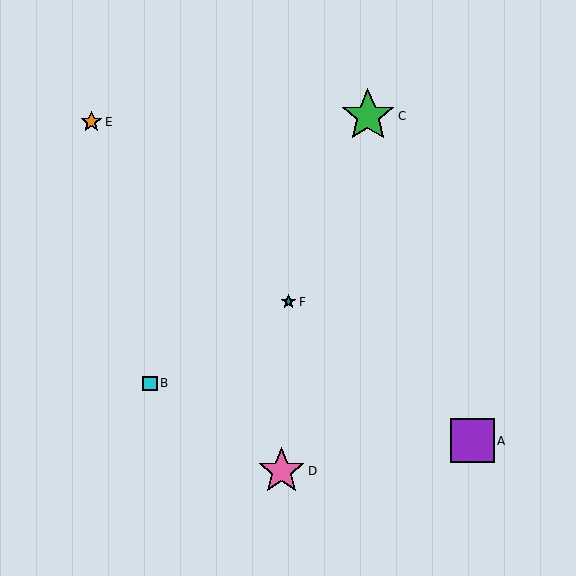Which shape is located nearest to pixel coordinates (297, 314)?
The teal star (labeled F) at (289, 302) is nearest to that location.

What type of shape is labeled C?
Shape C is a green star.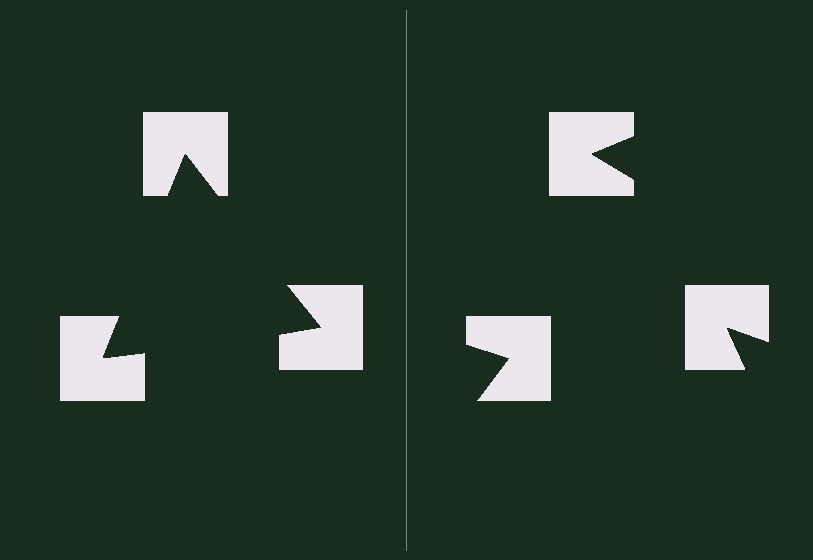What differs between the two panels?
The notched squares are positioned identically on both sides; only the wedge orientations differ. On the left they align to a triangle; on the right they are misaligned.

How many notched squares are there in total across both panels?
6 — 3 on each side.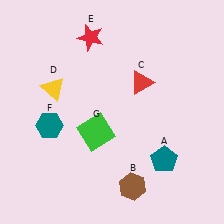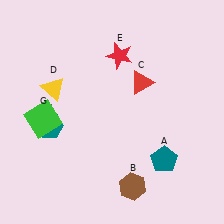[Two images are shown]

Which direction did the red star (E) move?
The red star (E) moved right.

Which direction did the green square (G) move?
The green square (G) moved left.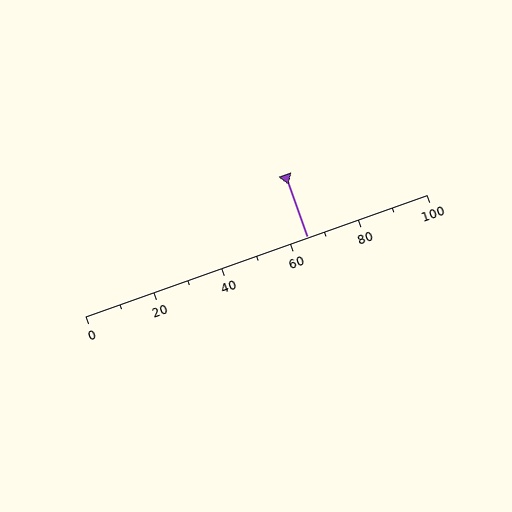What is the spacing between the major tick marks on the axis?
The major ticks are spaced 20 apart.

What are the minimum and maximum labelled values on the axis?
The axis runs from 0 to 100.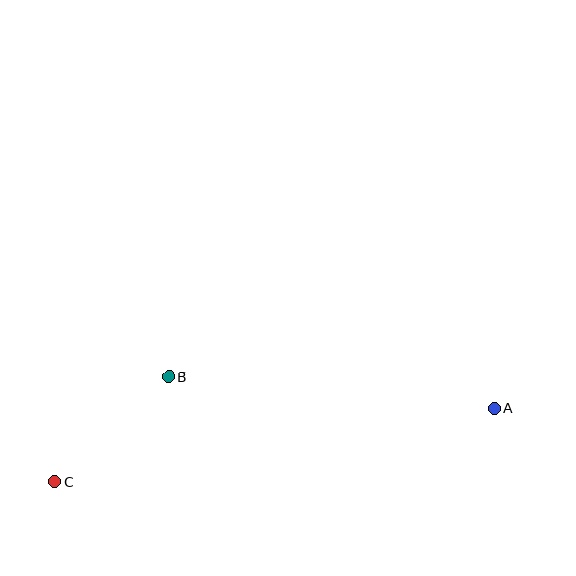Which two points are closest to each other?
Points B and C are closest to each other.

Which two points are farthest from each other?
Points A and C are farthest from each other.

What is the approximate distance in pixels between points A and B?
The distance between A and B is approximately 327 pixels.